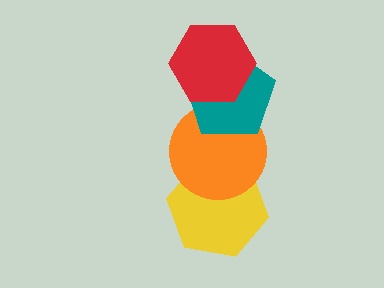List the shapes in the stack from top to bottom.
From top to bottom: the red hexagon, the teal pentagon, the orange circle, the yellow hexagon.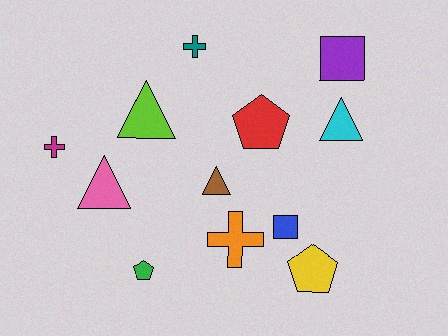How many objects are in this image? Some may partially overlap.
There are 12 objects.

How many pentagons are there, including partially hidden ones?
There are 3 pentagons.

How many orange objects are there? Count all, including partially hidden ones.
There is 1 orange object.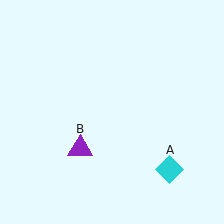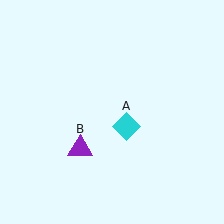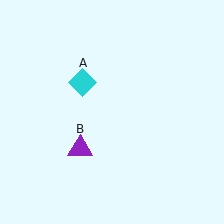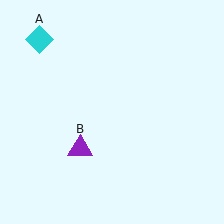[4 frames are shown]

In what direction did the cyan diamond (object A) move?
The cyan diamond (object A) moved up and to the left.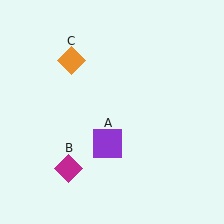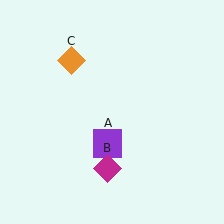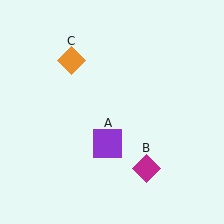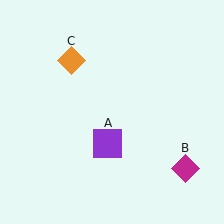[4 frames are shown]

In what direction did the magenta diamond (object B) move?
The magenta diamond (object B) moved right.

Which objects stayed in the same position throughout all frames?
Purple square (object A) and orange diamond (object C) remained stationary.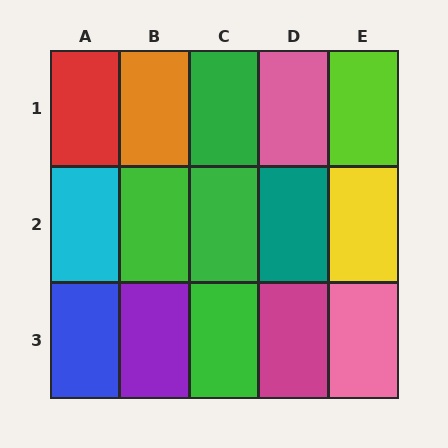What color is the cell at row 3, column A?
Blue.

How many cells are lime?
1 cell is lime.